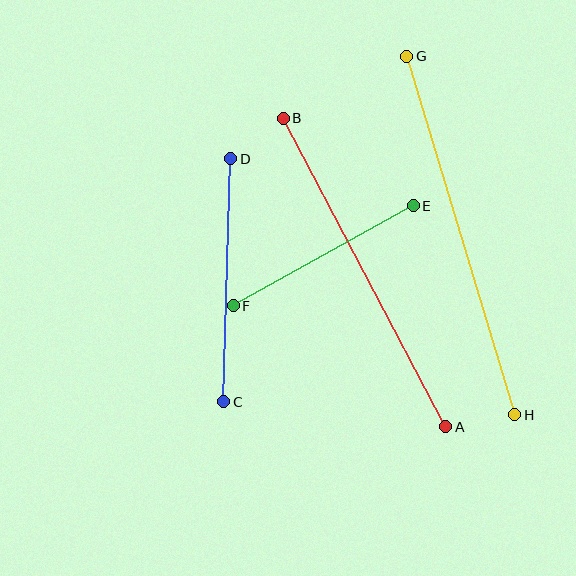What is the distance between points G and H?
The distance is approximately 374 pixels.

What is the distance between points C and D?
The distance is approximately 243 pixels.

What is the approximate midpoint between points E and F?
The midpoint is at approximately (323, 256) pixels.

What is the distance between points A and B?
The distance is approximately 349 pixels.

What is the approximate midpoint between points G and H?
The midpoint is at approximately (461, 235) pixels.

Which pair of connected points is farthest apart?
Points G and H are farthest apart.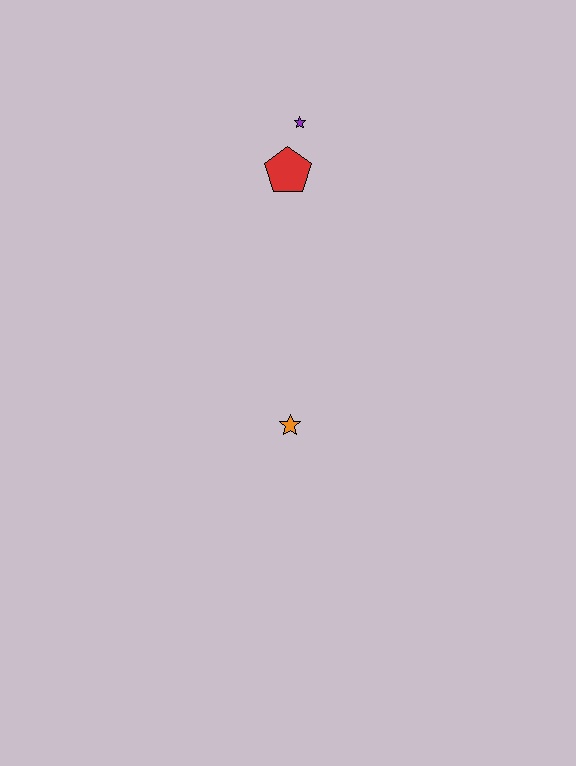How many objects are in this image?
There are 3 objects.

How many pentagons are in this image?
There is 1 pentagon.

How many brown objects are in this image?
There are no brown objects.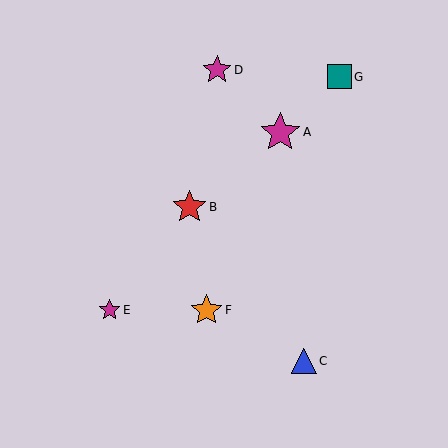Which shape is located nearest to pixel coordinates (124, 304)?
The magenta star (labeled E) at (110, 310) is nearest to that location.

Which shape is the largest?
The magenta star (labeled A) is the largest.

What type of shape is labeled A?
Shape A is a magenta star.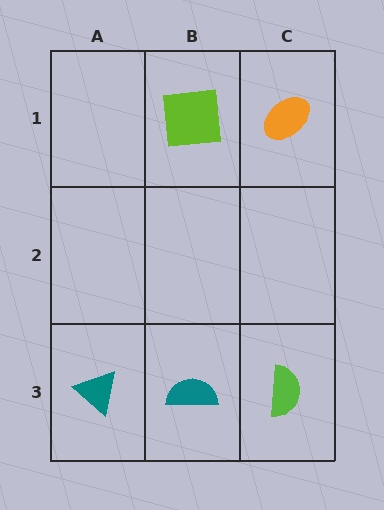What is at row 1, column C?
An orange ellipse.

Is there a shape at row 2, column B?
No, that cell is empty.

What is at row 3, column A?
A teal triangle.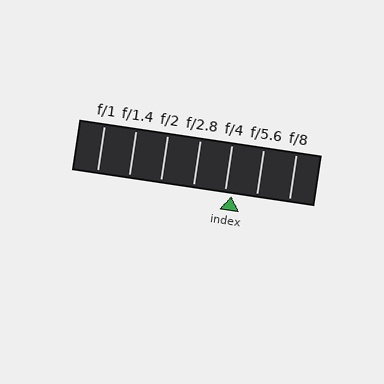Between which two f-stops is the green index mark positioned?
The index mark is between f/4 and f/5.6.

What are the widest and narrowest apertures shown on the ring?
The widest aperture shown is f/1 and the narrowest is f/8.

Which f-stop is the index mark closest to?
The index mark is closest to f/4.